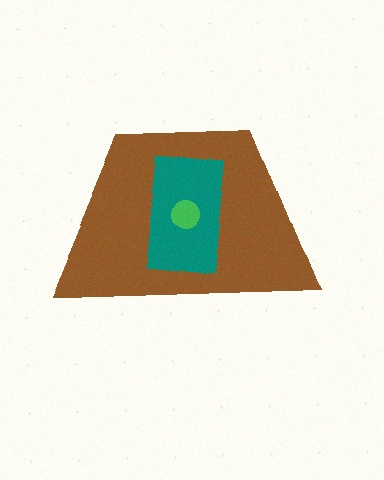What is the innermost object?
The green circle.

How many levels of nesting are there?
3.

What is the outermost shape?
The brown trapezoid.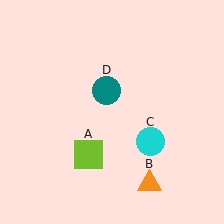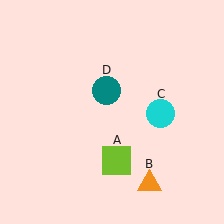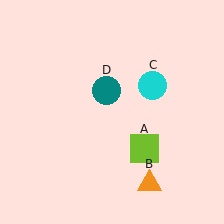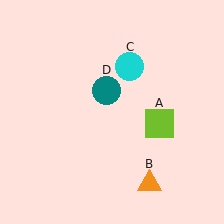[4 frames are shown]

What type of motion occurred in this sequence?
The lime square (object A), cyan circle (object C) rotated counterclockwise around the center of the scene.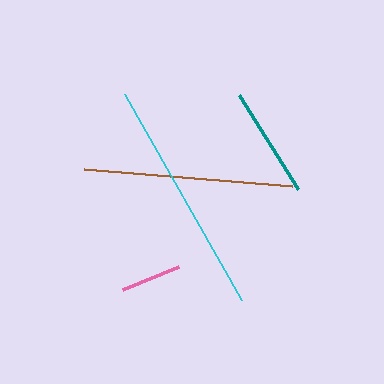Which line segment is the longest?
The cyan line is the longest at approximately 237 pixels.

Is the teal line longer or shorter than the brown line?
The brown line is longer than the teal line.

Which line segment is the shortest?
The pink line is the shortest at approximately 60 pixels.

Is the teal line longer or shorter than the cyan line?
The cyan line is longer than the teal line.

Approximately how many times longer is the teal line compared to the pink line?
The teal line is approximately 1.8 times the length of the pink line.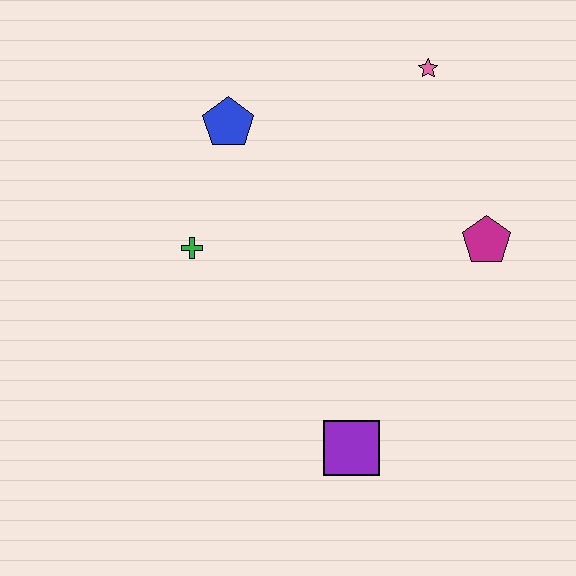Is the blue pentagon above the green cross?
Yes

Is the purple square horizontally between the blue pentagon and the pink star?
Yes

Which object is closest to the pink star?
The magenta pentagon is closest to the pink star.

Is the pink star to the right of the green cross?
Yes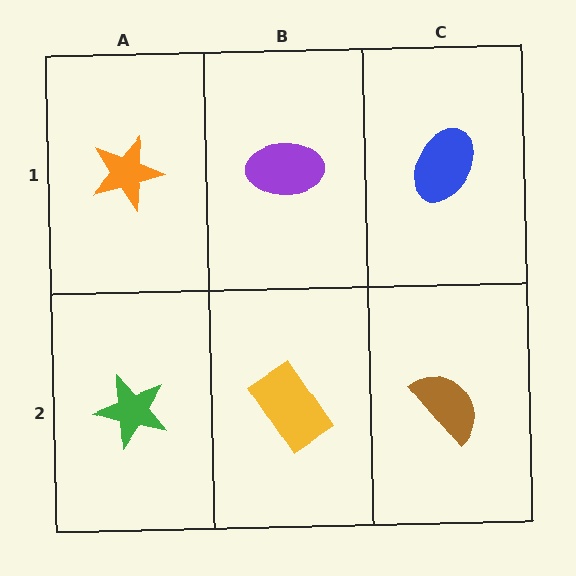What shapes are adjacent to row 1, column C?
A brown semicircle (row 2, column C), a purple ellipse (row 1, column B).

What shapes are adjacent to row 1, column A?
A green star (row 2, column A), a purple ellipse (row 1, column B).